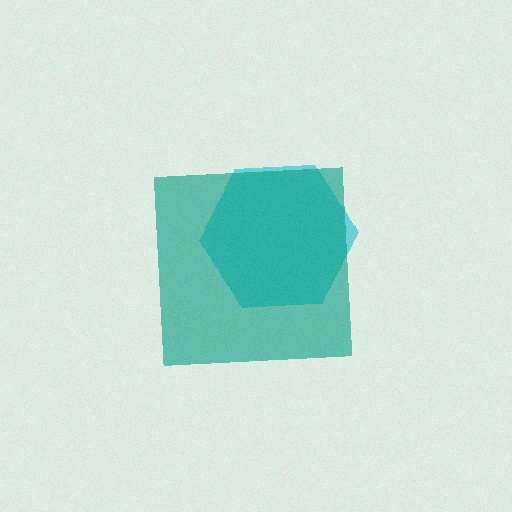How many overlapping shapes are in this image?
There are 2 overlapping shapes in the image.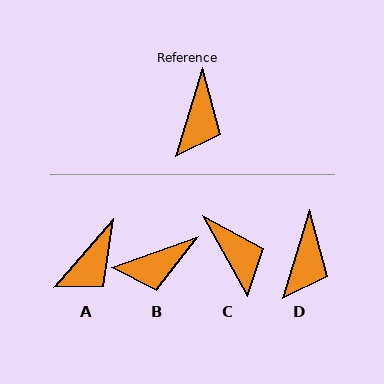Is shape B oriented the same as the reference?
No, it is off by about 54 degrees.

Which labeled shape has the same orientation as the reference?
D.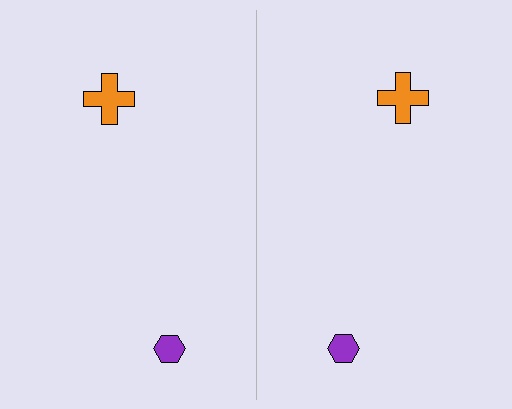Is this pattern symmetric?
Yes, this pattern has bilateral (reflection) symmetry.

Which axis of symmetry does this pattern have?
The pattern has a vertical axis of symmetry running through the center of the image.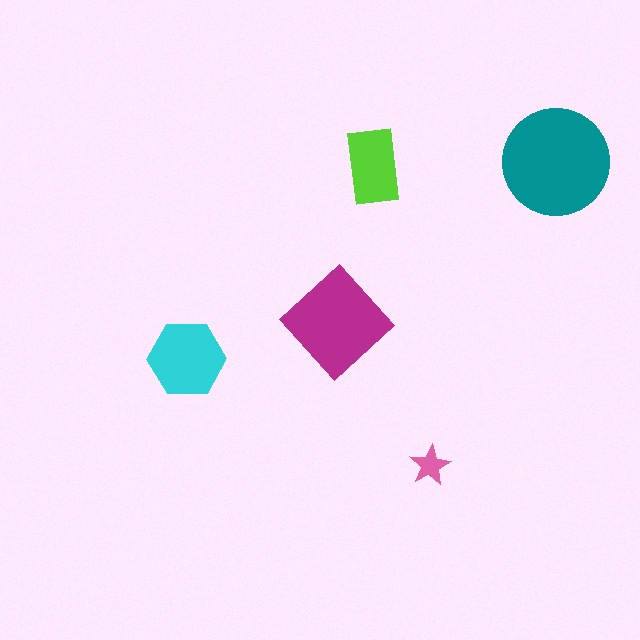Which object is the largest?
The teal circle.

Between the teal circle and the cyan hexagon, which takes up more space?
The teal circle.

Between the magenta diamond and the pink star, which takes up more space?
The magenta diamond.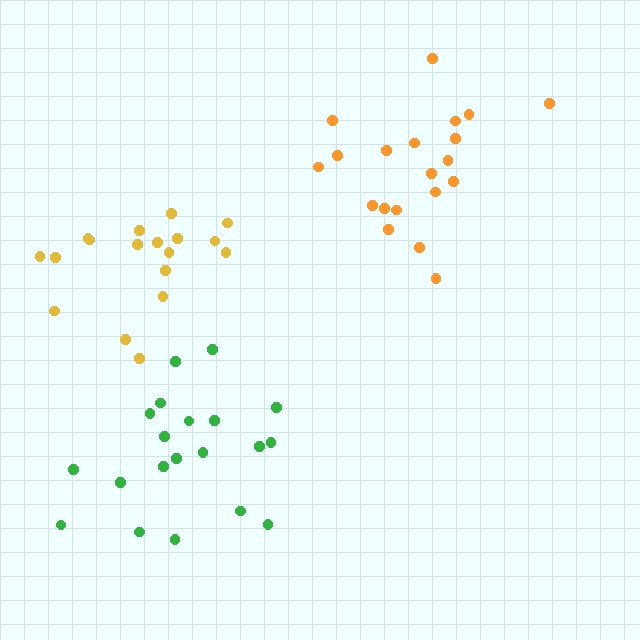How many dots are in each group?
Group 1: 20 dots, Group 2: 18 dots, Group 3: 20 dots (58 total).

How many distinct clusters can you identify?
There are 3 distinct clusters.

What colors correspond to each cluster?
The clusters are colored: green, yellow, orange.